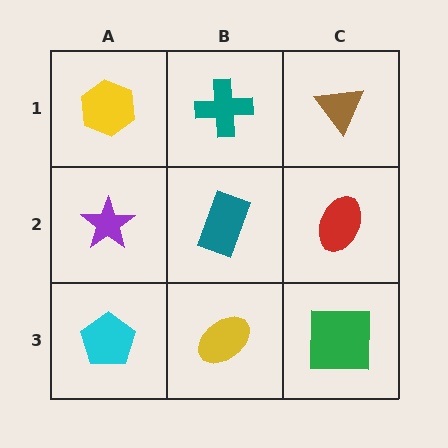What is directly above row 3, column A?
A purple star.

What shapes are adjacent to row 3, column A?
A purple star (row 2, column A), a yellow ellipse (row 3, column B).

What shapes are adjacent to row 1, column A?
A purple star (row 2, column A), a teal cross (row 1, column B).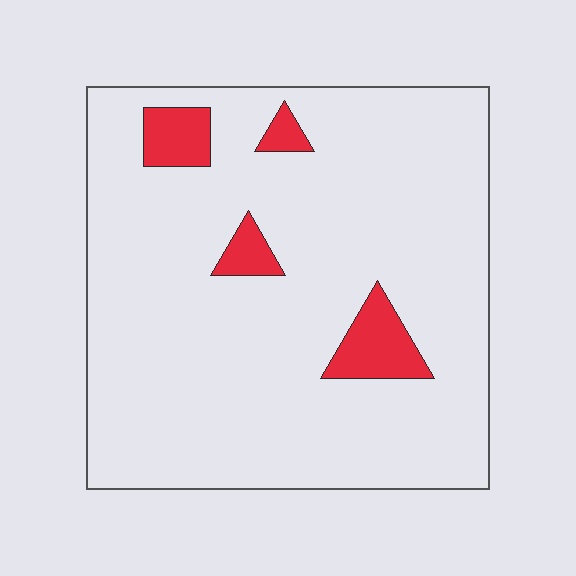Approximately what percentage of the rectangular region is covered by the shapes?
Approximately 10%.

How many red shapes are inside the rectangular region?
4.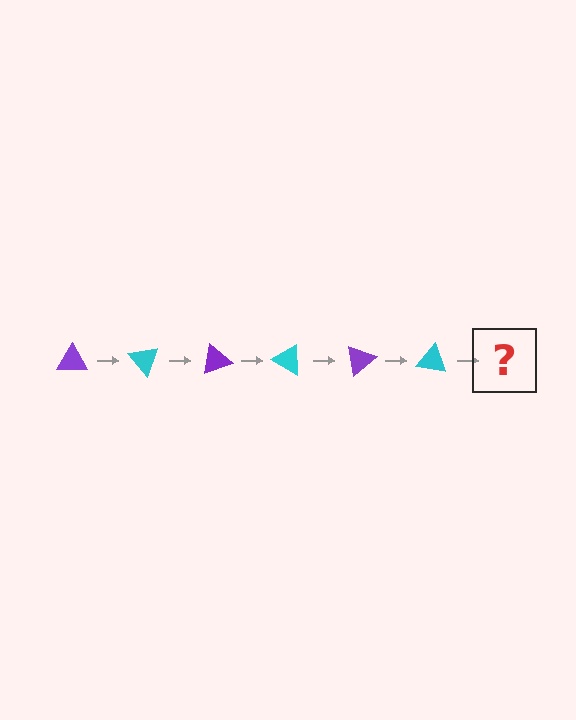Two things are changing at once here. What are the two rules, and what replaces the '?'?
The two rules are that it rotates 50 degrees each step and the color cycles through purple and cyan. The '?' should be a purple triangle, rotated 300 degrees from the start.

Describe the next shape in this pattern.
It should be a purple triangle, rotated 300 degrees from the start.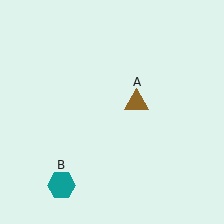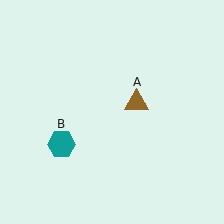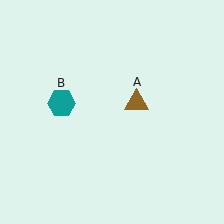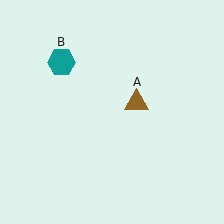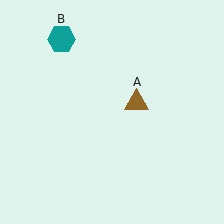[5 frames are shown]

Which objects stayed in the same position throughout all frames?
Brown triangle (object A) remained stationary.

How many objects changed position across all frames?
1 object changed position: teal hexagon (object B).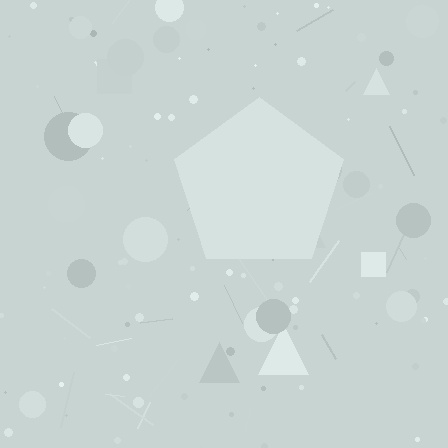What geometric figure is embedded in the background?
A pentagon is embedded in the background.